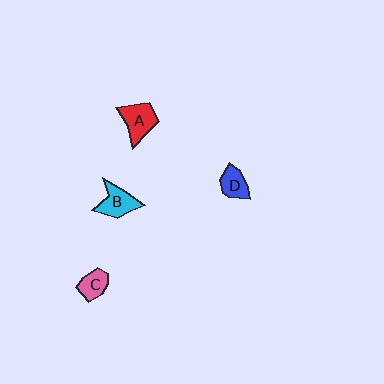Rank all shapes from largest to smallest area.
From largest to smallest: A (red), B (cyan), C (pink), D (blue).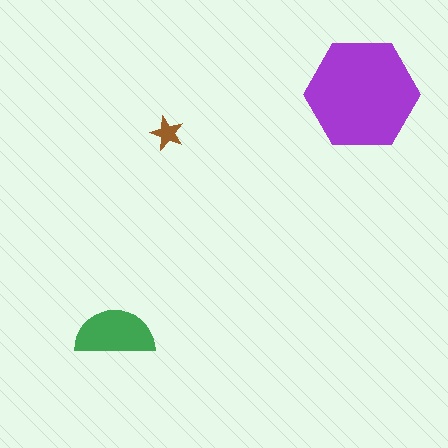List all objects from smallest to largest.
The brown star, the green semicircle, the purple hexagon.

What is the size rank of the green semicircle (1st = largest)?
2nd.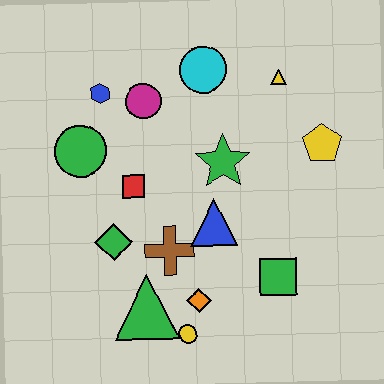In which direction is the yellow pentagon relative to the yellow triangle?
The yellow pentagon is below the yellow triangle.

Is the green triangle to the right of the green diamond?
Yes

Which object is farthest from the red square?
The yellow pentagon is farthest from the red square.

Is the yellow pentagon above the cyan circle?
No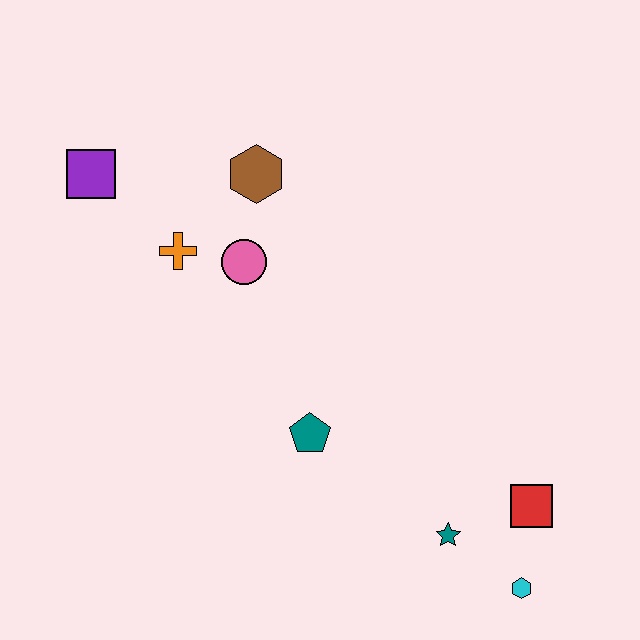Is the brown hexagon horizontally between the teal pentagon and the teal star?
No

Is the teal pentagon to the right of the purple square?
Yes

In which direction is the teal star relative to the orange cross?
The teal star is below the orange cross.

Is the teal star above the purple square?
No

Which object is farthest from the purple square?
The cyan hexagon is farthest from the purple square.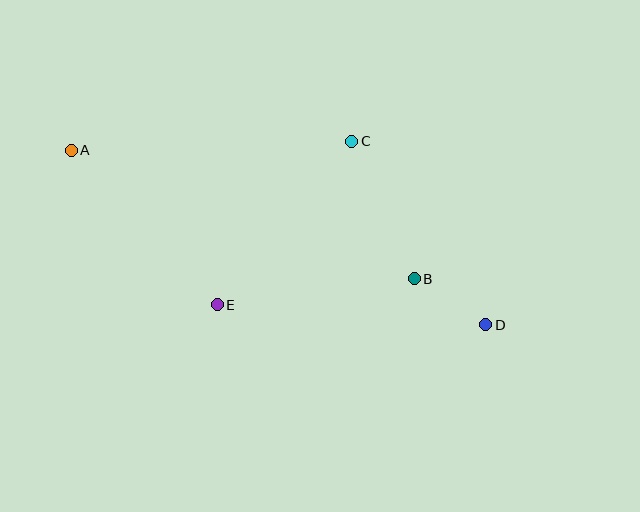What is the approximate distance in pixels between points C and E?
The distance between C and E is approximately 212 pixels.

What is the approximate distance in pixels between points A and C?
The distance between A and C is approximately 281 pixels.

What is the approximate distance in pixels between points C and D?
The distance between C and D is approximately 227 pixels.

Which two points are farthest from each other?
Points A and D are farthest from each other.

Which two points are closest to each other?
Points B and D are closest to each other.